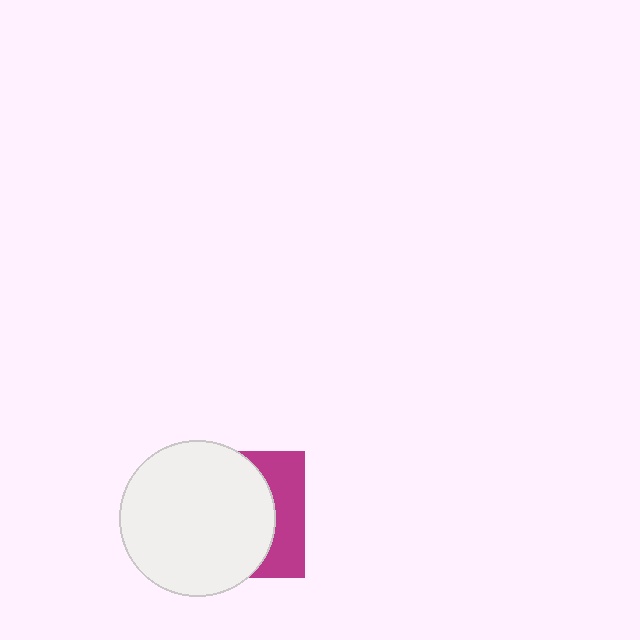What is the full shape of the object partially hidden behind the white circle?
The partially hidden object is a magenta square.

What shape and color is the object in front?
The object in front is a white circle.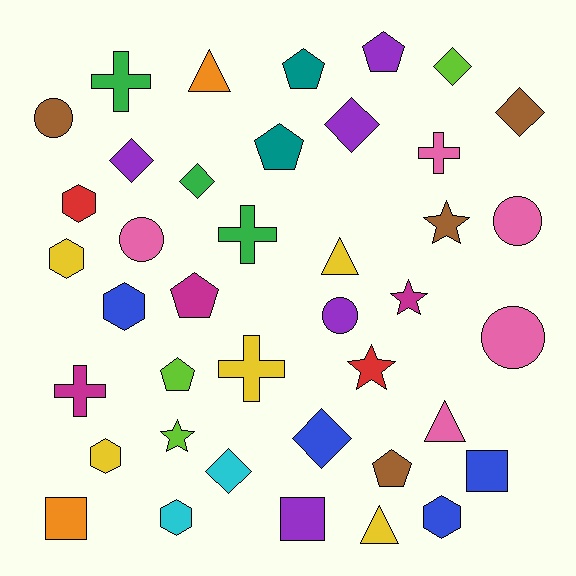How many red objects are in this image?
There are 2 red objects.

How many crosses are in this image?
There are 5 crosses.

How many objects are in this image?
There are 40 objects.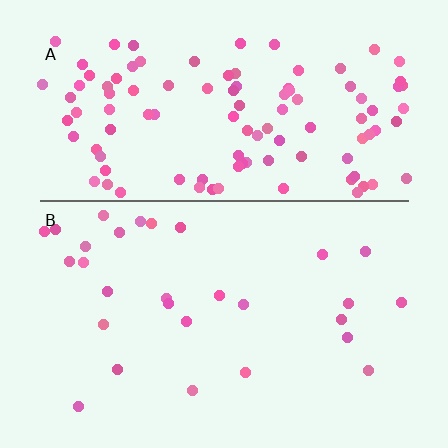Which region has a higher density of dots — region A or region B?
A (the top).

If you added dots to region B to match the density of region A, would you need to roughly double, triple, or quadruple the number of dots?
Approximately quadruple.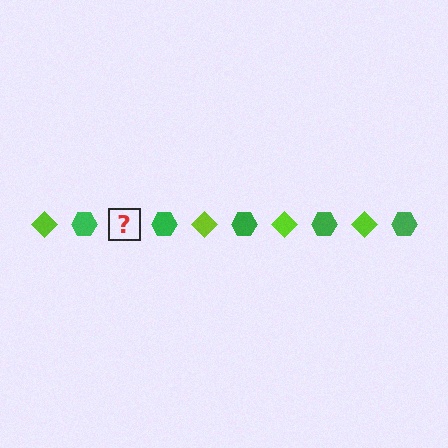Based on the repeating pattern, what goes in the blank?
The blank should be a lime diamond.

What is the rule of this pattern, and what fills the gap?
The rule is that the pattern alternates between lime diamond and green hexagon. The gap should be filled with a lime diamond.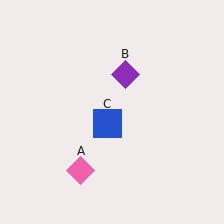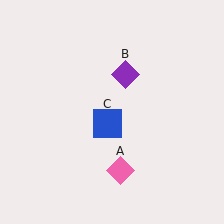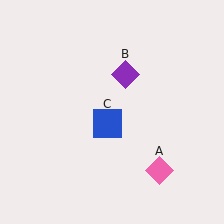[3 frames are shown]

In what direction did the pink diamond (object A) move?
The pink diamond (object A) moved right.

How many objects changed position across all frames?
1 object changed position: pink diamond (object A).